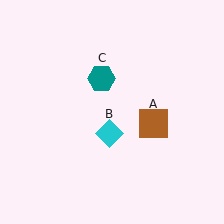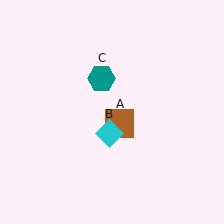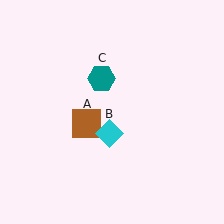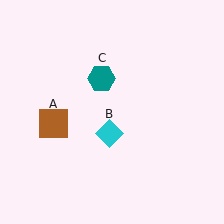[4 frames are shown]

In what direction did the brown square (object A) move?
The brown square (object A) moved left.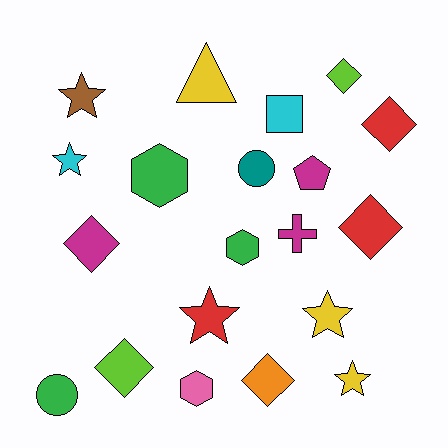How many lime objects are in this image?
There are 2 lime objects.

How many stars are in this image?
There are 5 stars.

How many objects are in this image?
There are 20 objects.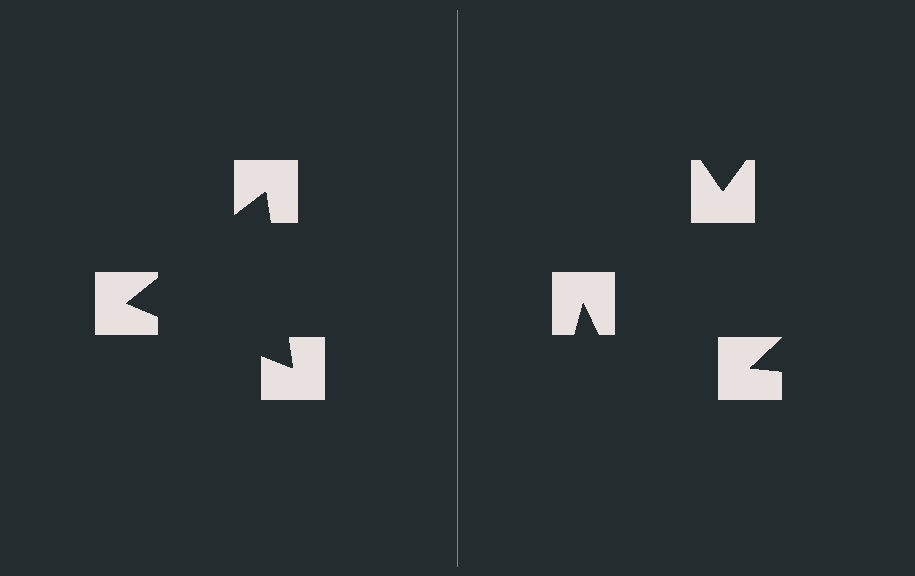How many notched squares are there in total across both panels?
6 — 3 on each side.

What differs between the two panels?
The notched squares are positioned identically on both sides; only the wedge orientations differ. On the left they align to a triangle; on the right they are misaligned.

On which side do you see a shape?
An illusory triangle appears on the left side. On the right side the wedge cuts are rotated, so no coherent shape forms.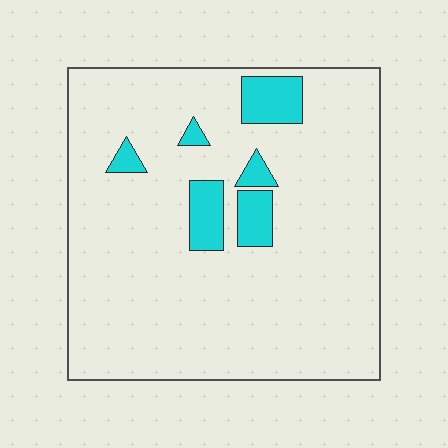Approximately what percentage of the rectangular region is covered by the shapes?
Approximately 10%.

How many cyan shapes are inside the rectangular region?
6.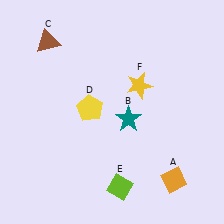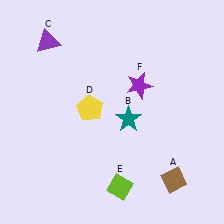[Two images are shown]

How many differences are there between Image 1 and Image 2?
There are 3 differences between the two images.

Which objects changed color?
A changed from orange to brown. C changed from brown to purple. F changed from yellow to purple.